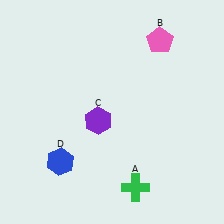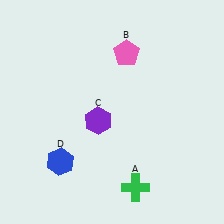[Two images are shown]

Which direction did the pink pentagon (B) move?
The pink pentagon (B) moved left.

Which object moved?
The pink pentagon (B) moved left.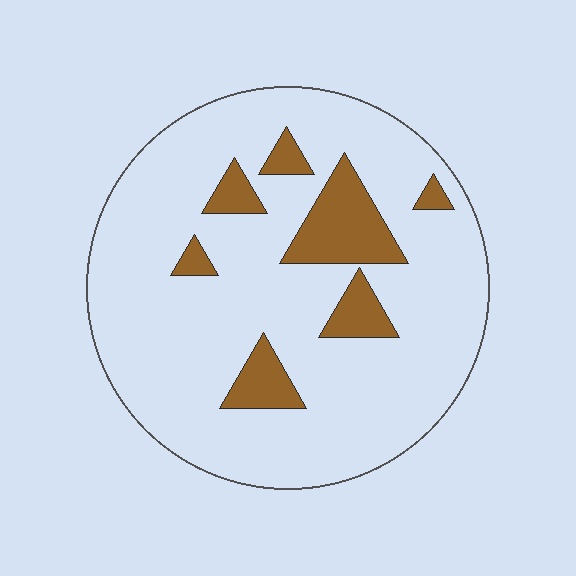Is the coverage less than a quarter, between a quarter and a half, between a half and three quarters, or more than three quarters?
Less than a quarter.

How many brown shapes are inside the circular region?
7.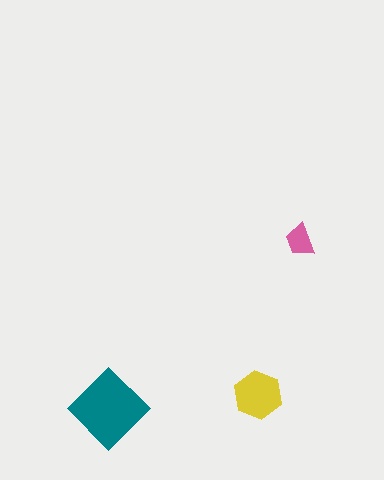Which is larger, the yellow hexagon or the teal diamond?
The teal diamond.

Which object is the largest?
The teal diamond.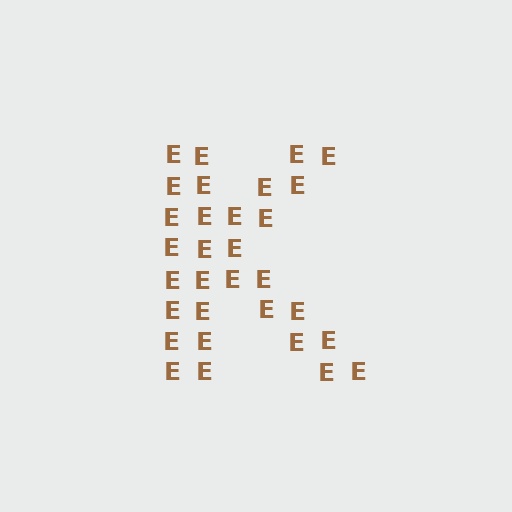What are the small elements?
The small elements are letter E's.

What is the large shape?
The large shape is the letter K.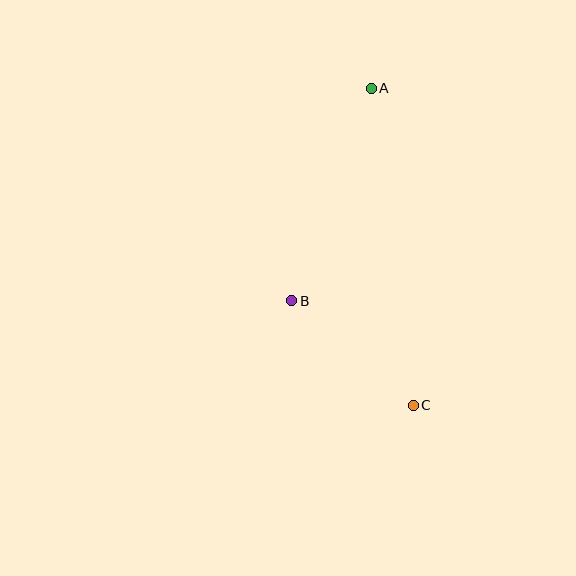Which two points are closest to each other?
Points B and C are closest to each other.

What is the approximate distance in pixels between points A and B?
The distance between A and B is approximately 227 pixels.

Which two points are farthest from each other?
Points A and C are farthest from each other.